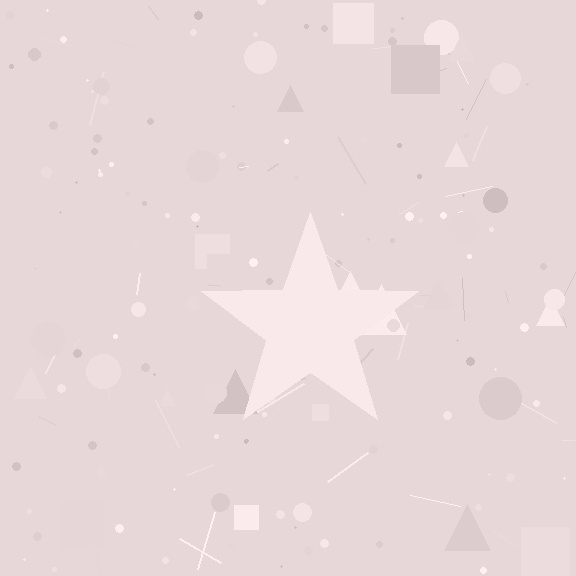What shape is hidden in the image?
A star is hidden in the image.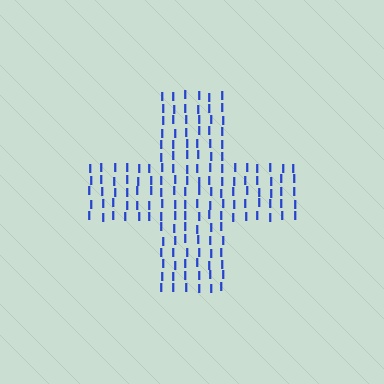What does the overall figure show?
The overall figure shows a cross.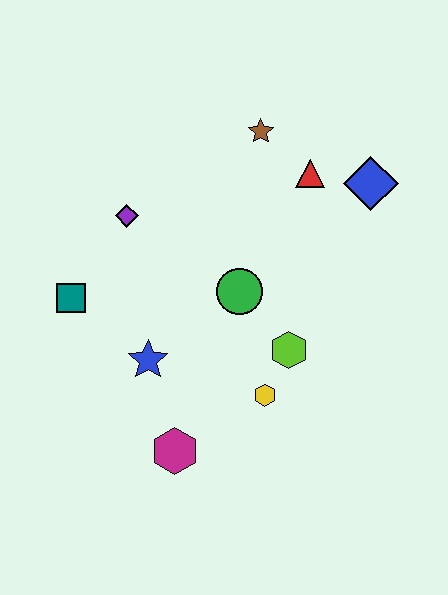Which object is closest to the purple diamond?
The teal square is closest to the purple diamond.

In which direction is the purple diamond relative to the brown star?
The purple diamond is to the left of the brown star.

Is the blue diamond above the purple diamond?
Yes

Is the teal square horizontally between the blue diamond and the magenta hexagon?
No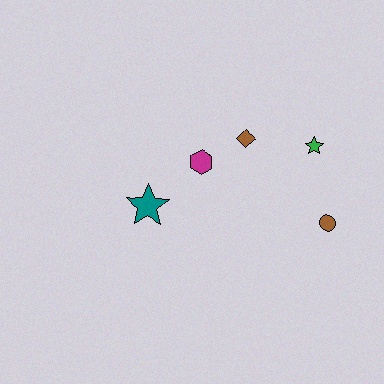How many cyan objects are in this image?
There are no cyan objects.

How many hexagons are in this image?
There is 1 hexagon.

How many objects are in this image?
There are 5 objects.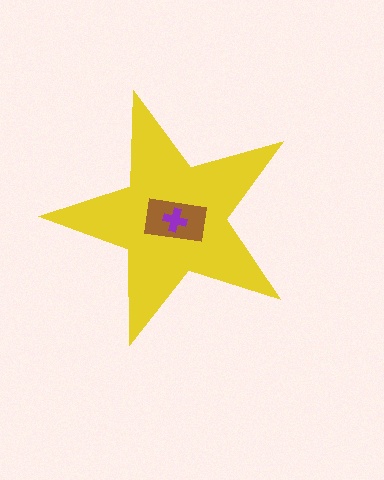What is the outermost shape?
The yellow star.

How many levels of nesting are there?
3.